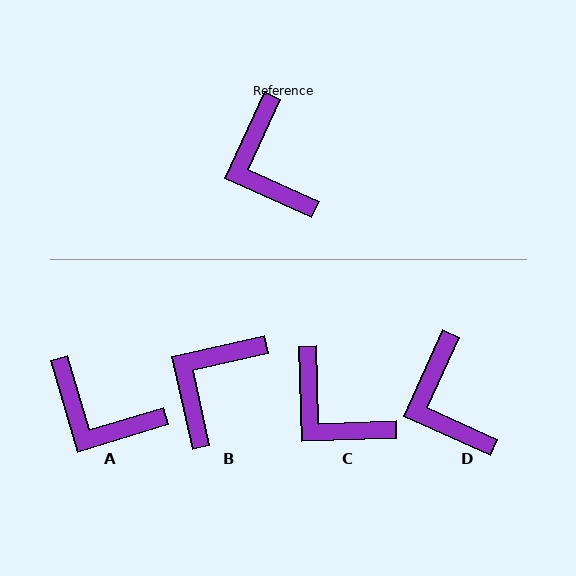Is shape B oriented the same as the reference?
No, it is off by about 53 degrees.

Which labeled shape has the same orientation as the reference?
D.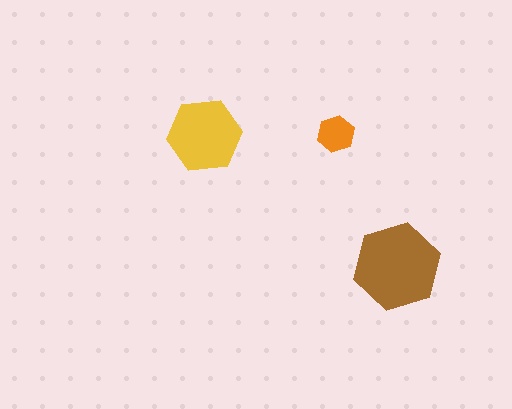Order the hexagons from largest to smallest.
the brown one, the yellow one, the orange one.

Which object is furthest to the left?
The yellow hexagon is leftmost.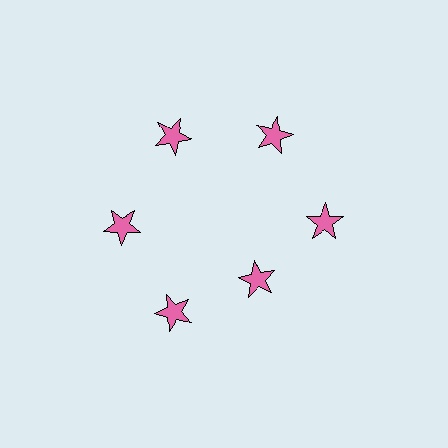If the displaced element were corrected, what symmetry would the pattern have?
It would have 6-fold rotational symmetry — the pattern would map onto itself every 60 degrees.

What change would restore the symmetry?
The symmetry would be restored by moving it outward, back onto the ring so that all 6 stars sit at equal angles and equal distance from the center.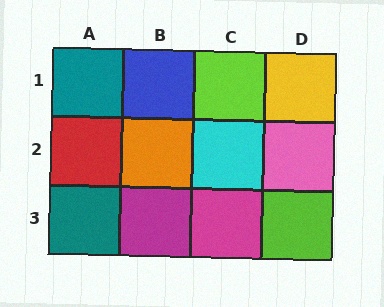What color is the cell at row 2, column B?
Orange.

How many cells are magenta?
2 cells are magenta.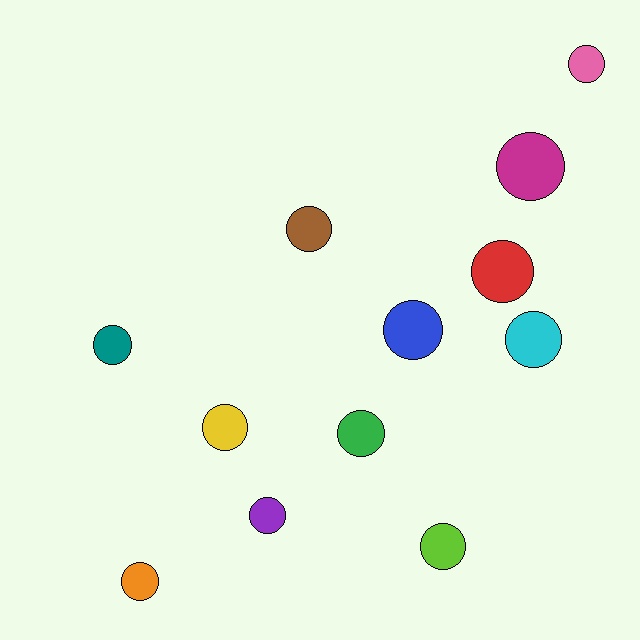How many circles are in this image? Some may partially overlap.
There are 12 circles.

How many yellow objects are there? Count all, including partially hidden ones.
There is 1 yellow object.